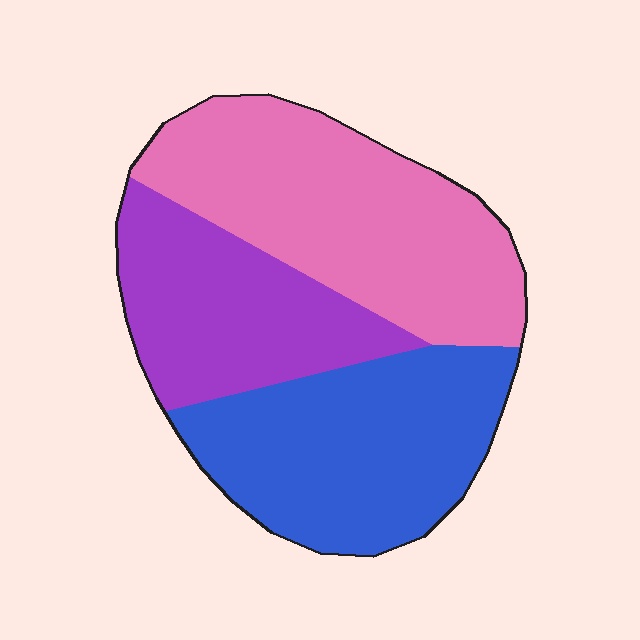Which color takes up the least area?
Purple, at roughly 25%.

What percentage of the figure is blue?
Blue covers around 35% of the figure.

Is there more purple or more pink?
Pink.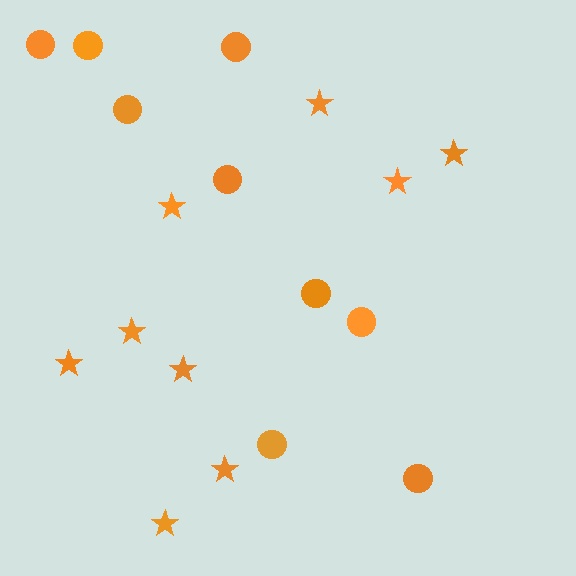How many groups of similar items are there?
There are 2 groups: one group of circles (9) and one group of stars (9).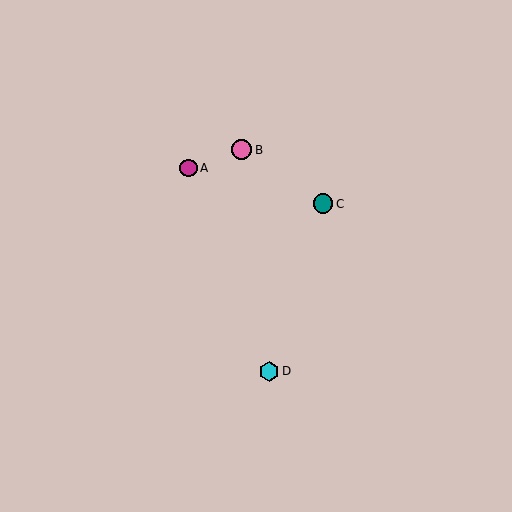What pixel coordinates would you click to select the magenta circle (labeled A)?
Click at (188, 168) to select the magenta circle A.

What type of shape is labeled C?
Shape C is a teal circle.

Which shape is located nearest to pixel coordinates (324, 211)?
The teal circle (labeled C) at (323, 204) is nearest to that location.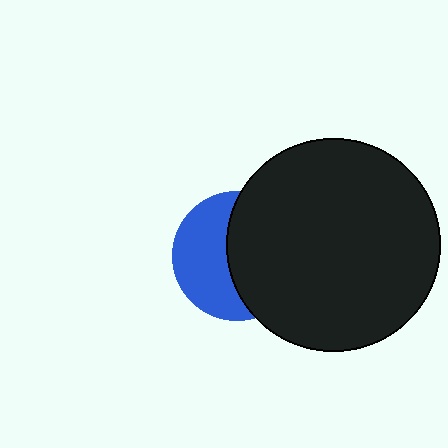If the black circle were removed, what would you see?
You would see the complete blue circle.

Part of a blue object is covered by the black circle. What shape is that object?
It is a circle.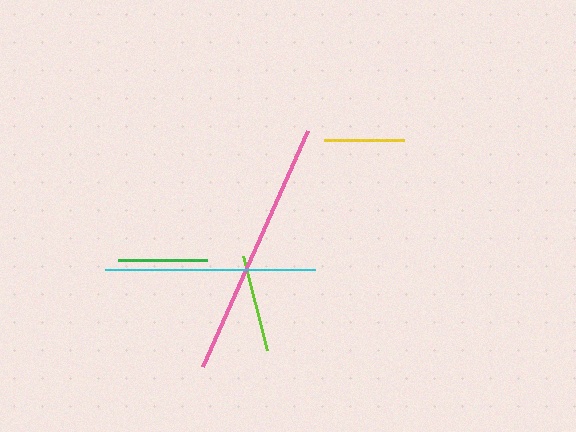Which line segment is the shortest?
The yellow line is the shortest at approximately 80 pixels.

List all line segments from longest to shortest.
From longest to shortest: pink, cyan, lime, green, yellow.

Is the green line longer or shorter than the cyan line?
The cyan line is longer than the green line.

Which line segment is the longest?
The pink line is the longest at approximately 259 pixels.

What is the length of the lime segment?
The lime segment is approximately 97 pixels long.